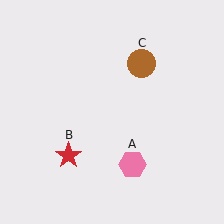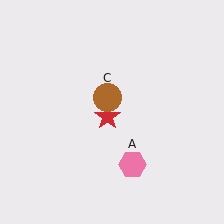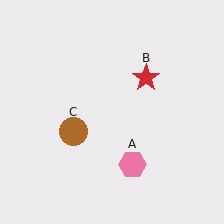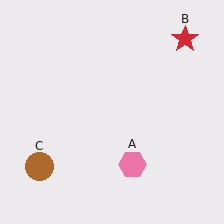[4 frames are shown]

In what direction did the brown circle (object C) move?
The brown circle (object C) moved down and to the left.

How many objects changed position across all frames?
2 objects changed position: red star (object B), brown circle (object C).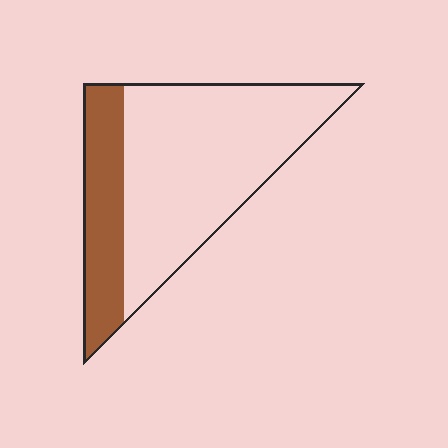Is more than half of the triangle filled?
No.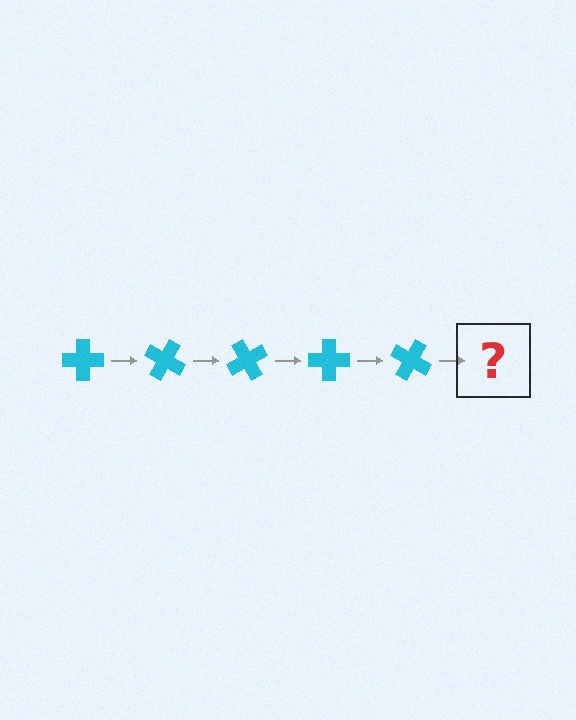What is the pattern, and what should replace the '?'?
The pattern is that the cross rotates 30 degrees each step. The '?' should be a cyan cross rotated 150 degrees.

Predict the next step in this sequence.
The next step is a cyan cross rotated 150 degrees.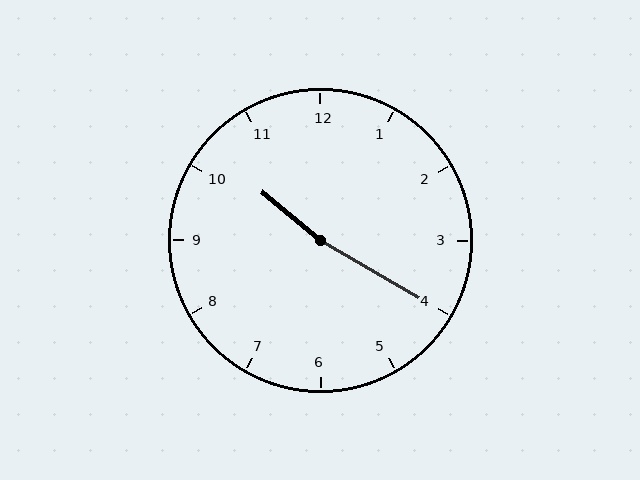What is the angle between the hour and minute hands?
Approximately 170 degrees.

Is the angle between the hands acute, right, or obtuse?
It is obtuse.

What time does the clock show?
10:20.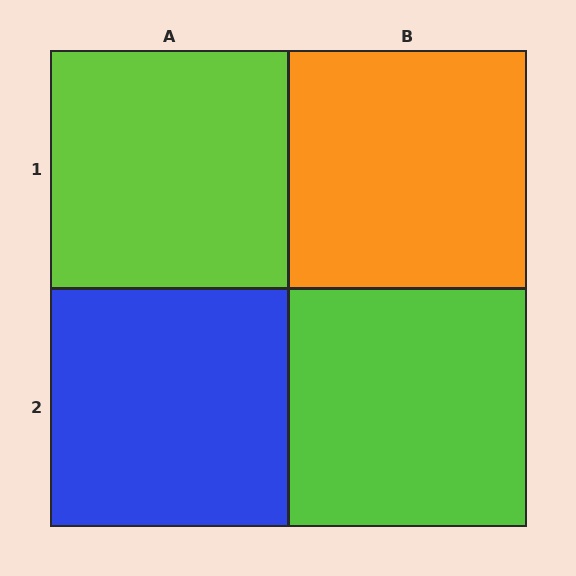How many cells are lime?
2 cells are lime.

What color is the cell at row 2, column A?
Blue.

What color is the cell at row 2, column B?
Lime.